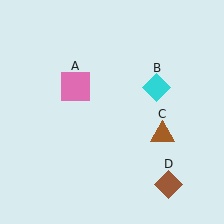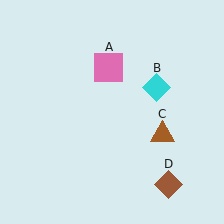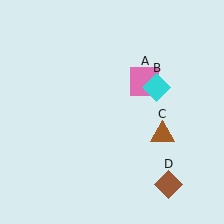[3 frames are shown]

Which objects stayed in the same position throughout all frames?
Cyan diamond (object B) and brown triangle (object C) and brown diamond (object D) remained stationary.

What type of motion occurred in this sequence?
The pink square (object A) rotated clockwise around the center of the scene.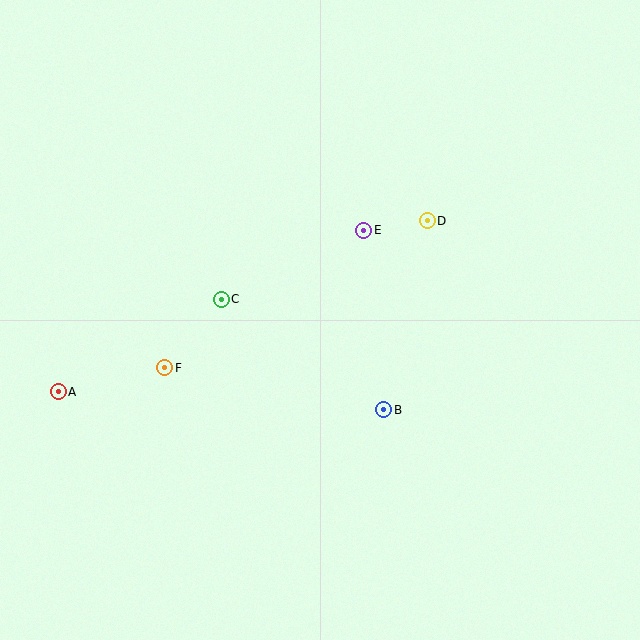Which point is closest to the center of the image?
Point E at (364, 230) is closest to the center.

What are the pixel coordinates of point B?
Point B is at (384, 410).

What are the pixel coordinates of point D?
Point D is at (427, 221).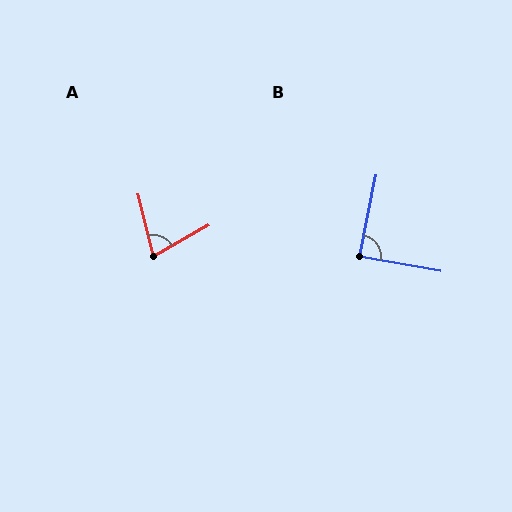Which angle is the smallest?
A, at approximately 74 degrees.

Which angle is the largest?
B, at approximately 88 degrees.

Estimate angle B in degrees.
Approximately 88 degrees.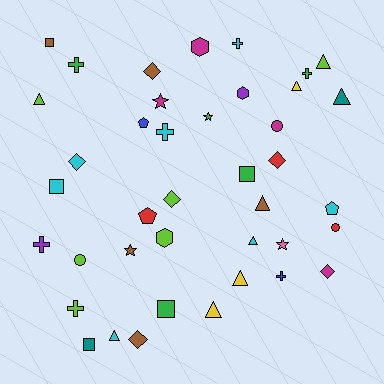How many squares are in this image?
There are 5 squares.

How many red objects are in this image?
There are 3 red objects.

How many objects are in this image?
There are 40 objects.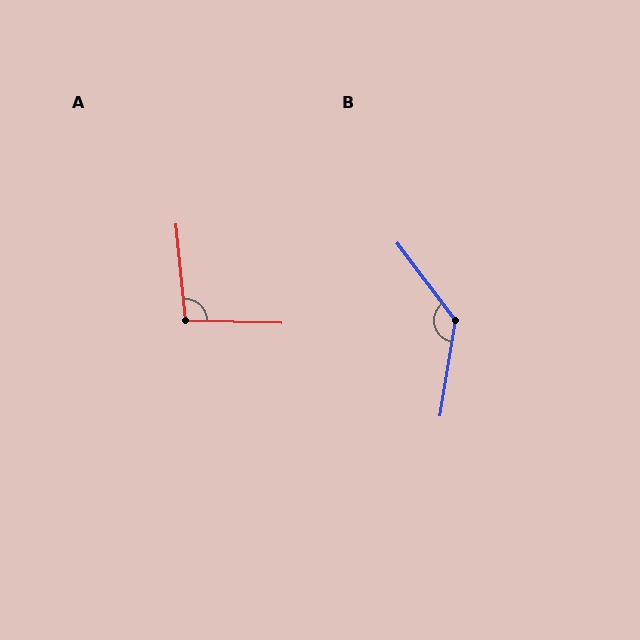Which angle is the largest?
B, at approximately 134 degrees.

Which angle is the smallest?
A, at approximately 98 degrees.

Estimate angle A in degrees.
Approximately 98 degrees.